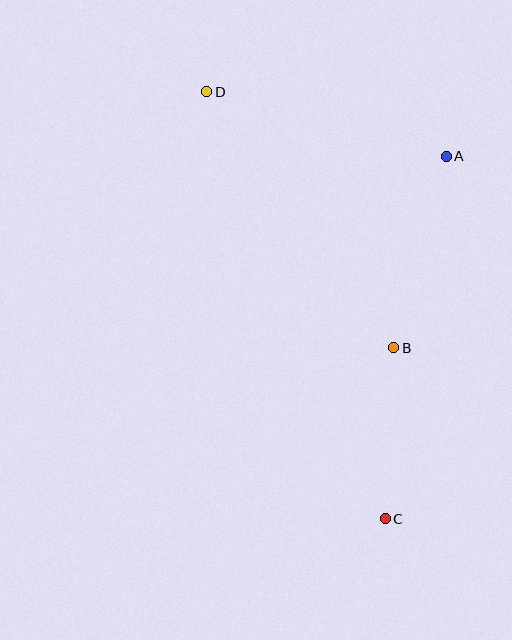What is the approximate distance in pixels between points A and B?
The distance between A and B is approximately 199 pixels.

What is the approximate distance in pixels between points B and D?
The distance between B and D is approximately 317 pixels.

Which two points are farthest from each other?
Points C and D are farthest from each other.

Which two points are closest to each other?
Points B and C are closest to each other.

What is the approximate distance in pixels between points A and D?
The distance between A and D is approximately 248 pixels.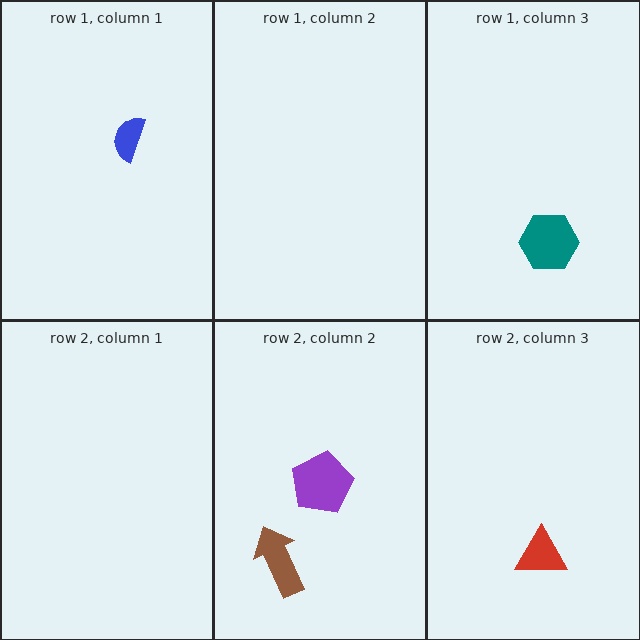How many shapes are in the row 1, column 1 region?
1.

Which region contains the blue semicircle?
The row 1, column 1 region.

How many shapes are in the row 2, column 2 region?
2.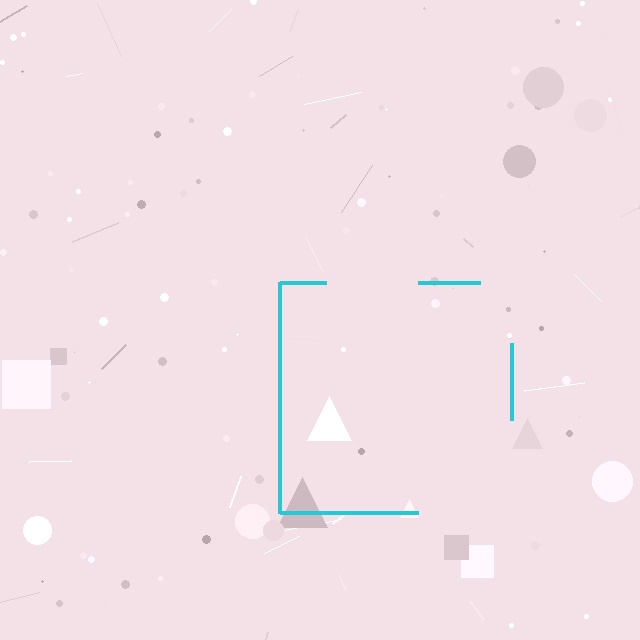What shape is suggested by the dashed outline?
The dashed outline suggests a square.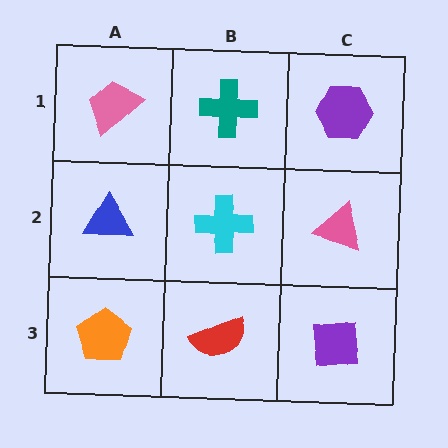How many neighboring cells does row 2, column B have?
4.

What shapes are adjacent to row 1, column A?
A blue triangle (row 2, column A), a teal cross (row 1, column B).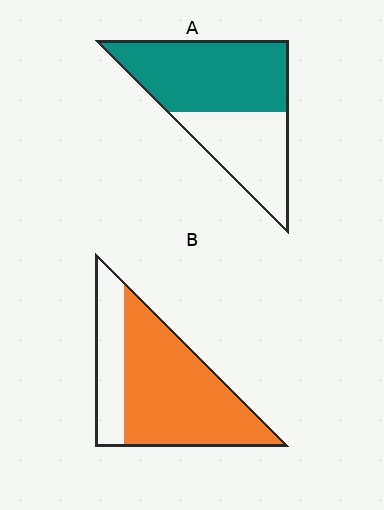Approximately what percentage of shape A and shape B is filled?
A is approximately 60% and B is approximately 70%.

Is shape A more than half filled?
Yes.